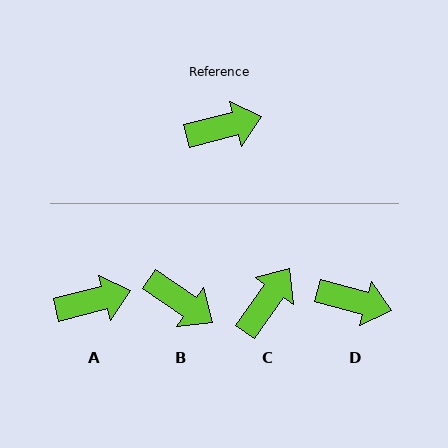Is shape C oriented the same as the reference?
No, it is off by about 41 degrees.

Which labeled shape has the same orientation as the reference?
A.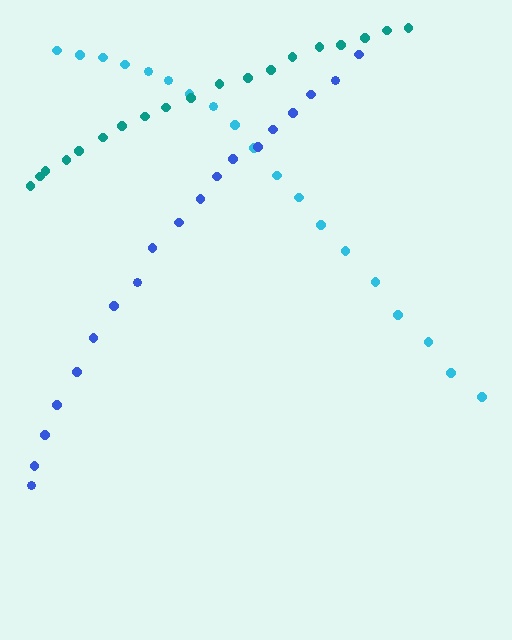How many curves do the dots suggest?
There are 3 distinct paths.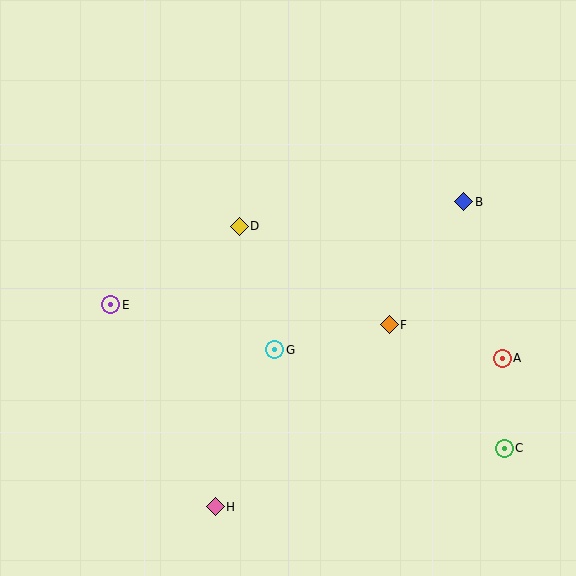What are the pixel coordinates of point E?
Point E is at (111, 305).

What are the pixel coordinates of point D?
Point D is at (239, 226).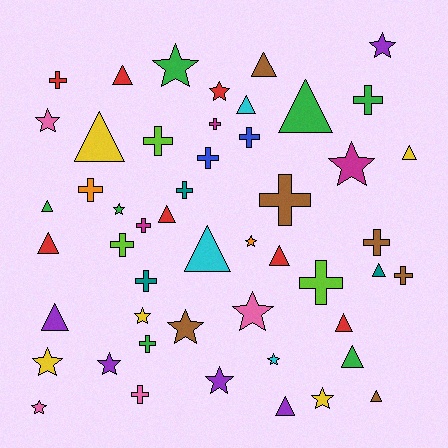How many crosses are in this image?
There are 17 crosses.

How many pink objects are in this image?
There are 4 pink objects.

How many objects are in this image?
There are 50 objects.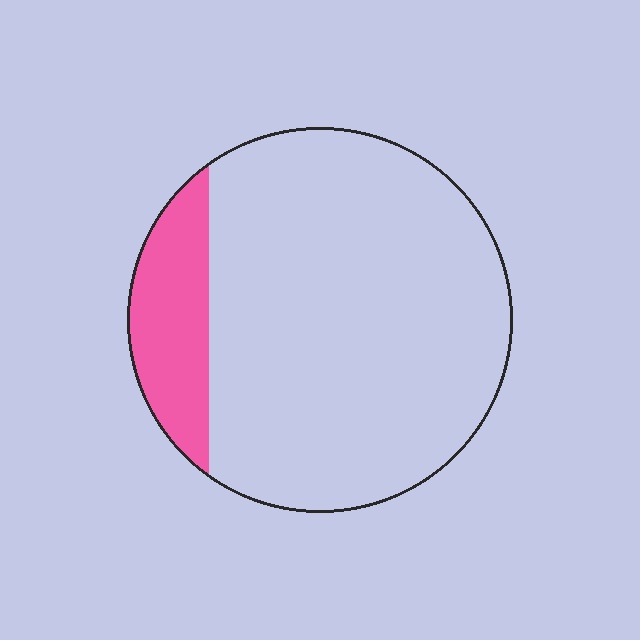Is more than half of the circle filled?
No.